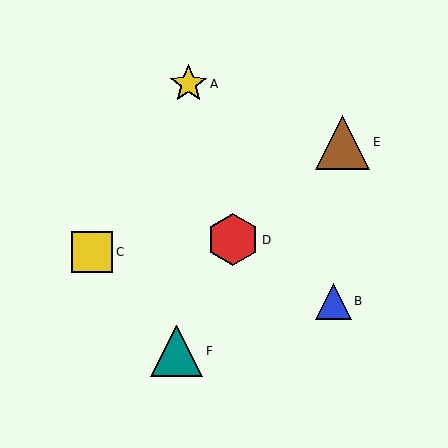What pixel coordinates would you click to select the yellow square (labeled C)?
Click at (92, 252) to select the yellow square C.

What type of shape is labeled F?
Shape F is a teal triangle.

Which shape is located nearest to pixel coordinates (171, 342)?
The teal triangle (labeled F) at (177, 351) is nearest to that location.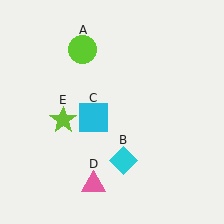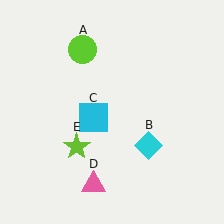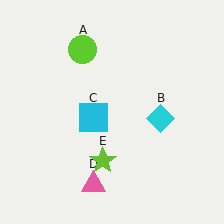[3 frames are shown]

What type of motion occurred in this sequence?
The cyan diamond (object B), lime star (object E) rotated counterclockwise around the center of the scene.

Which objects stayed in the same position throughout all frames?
Lime circle (object A) and cyan square (object C) and pink triangle (object D) remained stationary.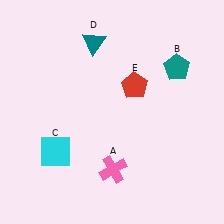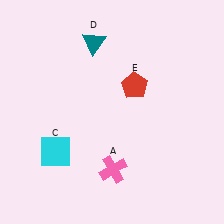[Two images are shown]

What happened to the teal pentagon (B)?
The teal pentagon (B) was removed in Image 2. It was in the top-right area of Image 1.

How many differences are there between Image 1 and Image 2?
There is 1 difference between the two images.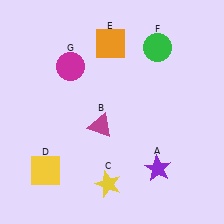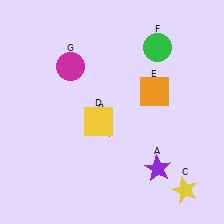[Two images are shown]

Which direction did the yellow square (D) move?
The yellow square (D) moved right.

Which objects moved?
The objects that moved are: the yellow star (C), the yellow square (D), the orange square (E).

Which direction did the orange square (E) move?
The orange square (E) moved down.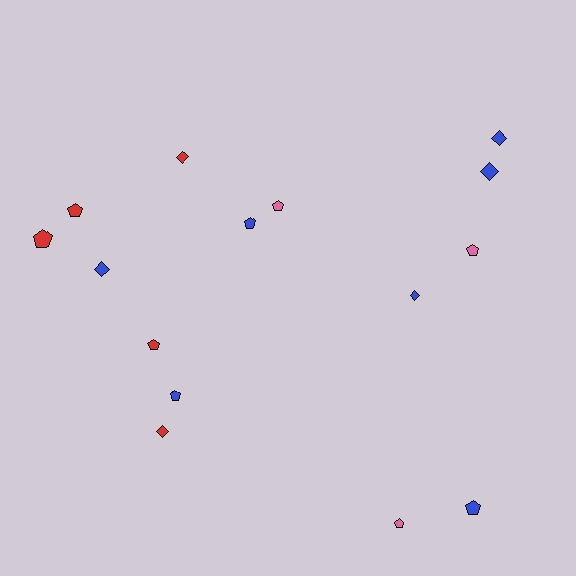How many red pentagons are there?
There are 3 red pentagons.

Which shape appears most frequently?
Pentagon, with 9 objects.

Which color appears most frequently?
Blue, with 7 objects.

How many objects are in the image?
There are 15 objects.